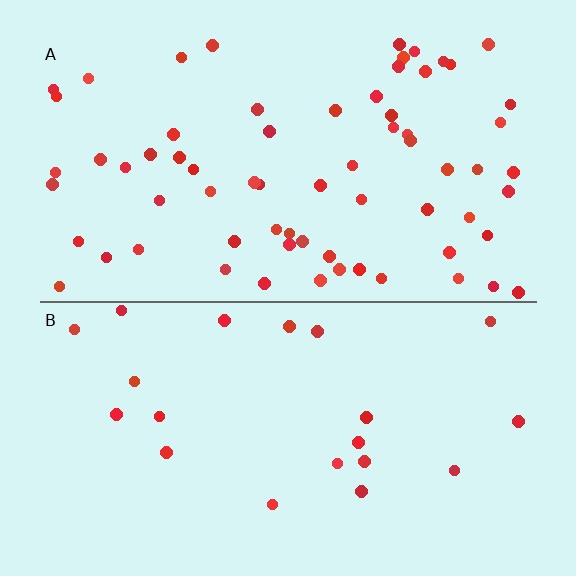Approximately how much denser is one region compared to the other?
Approximately 3.2× — region A over region B.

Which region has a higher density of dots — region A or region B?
A (the top).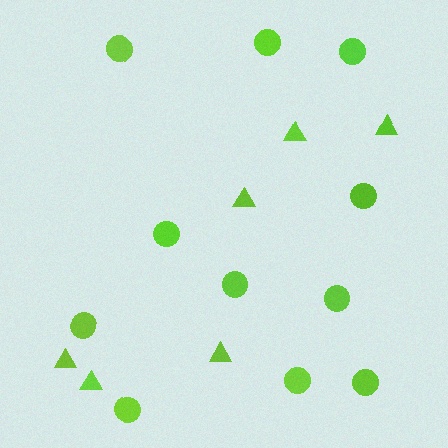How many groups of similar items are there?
There are 2 groups: one group of triangles (6) and one group of circles (11).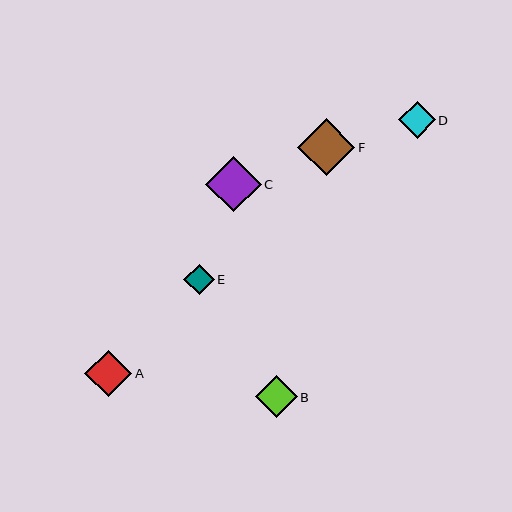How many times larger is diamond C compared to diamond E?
Diamond C is approximately 1.8 times the size of diamond E.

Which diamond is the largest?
Diamond F is the largest with a size of approximately 57 pixels.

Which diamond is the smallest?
Diamond E is the smallest with a size of approximately 30 pixels.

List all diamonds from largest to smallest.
From largest to smallest: F, C, A, B, D, E.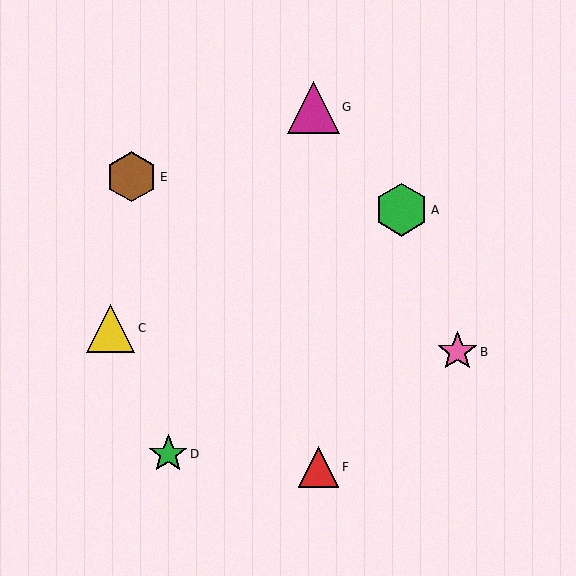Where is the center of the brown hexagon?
The center of the brown hexagon is at (131, 177).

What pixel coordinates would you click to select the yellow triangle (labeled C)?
Click at (111, 328) to select the yellow triangle C.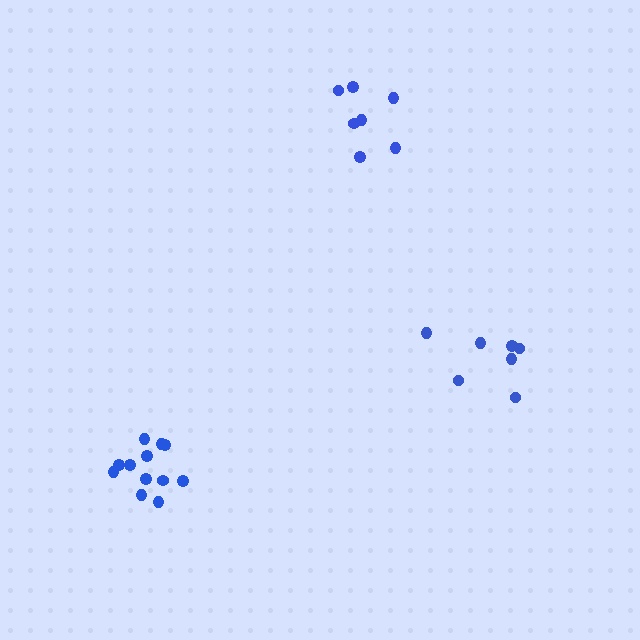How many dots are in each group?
Group 1: 12 dots, Group 2: 7 dots, Group 3: 7 dots (26 total).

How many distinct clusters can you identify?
There are 3 distinct clusters.